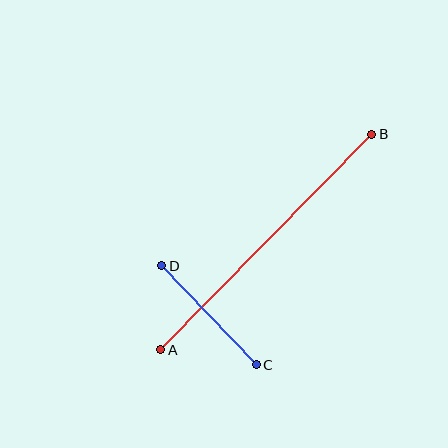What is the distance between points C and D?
The distance is approximately 137 pixels.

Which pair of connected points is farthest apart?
Points A and B are farthest apart.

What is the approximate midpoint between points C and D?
The midpoint is at approximately (209, 315) pixels.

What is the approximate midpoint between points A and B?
The midpoint is at approximately (266, 242) pixels.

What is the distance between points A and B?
The distance is approximately 302 pixels.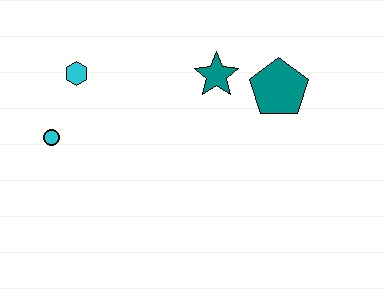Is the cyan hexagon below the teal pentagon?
No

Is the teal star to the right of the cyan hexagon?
Yes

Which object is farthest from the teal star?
The cyan circle is farthest from the teal star.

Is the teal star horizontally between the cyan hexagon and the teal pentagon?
Yes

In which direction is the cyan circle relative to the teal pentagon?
The cyan circle is to the left of the teal pentagon.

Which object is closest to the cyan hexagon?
The cyan circle is closest to the cyan hexagon.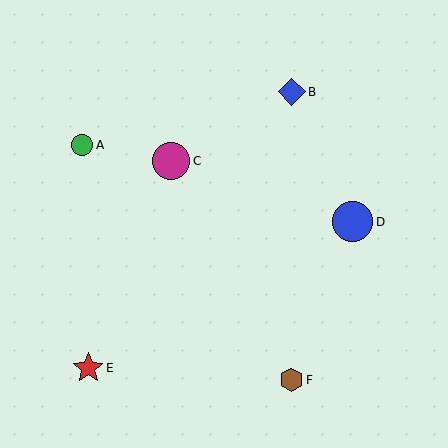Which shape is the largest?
The blue circle (labeled D) is the largest.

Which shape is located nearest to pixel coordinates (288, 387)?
The brown hexagon (labeled F) at (292, 380) is nearest to that location.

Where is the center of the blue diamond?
The center of the blue diamond is at (292, 92).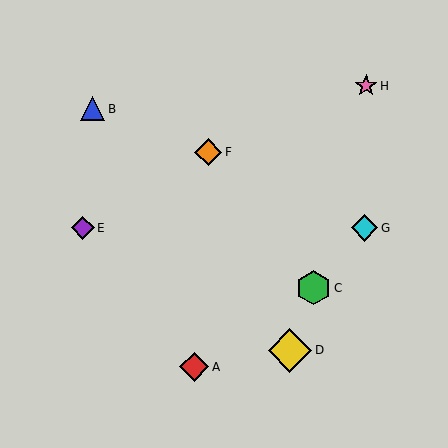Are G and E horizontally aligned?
Yes, both are at y≈228.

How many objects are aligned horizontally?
2 objects (E, G) are aligned horizontally.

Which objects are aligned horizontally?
Objects E, G are aligned horizontally.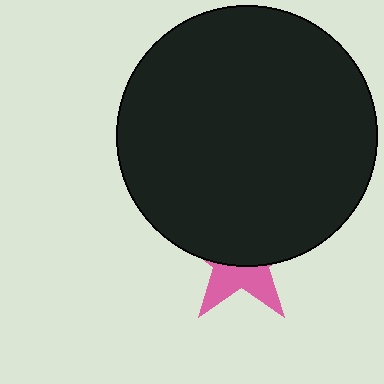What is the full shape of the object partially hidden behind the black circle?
The partially hidden object is a pink star.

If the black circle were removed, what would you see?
You would see the complete pink star.